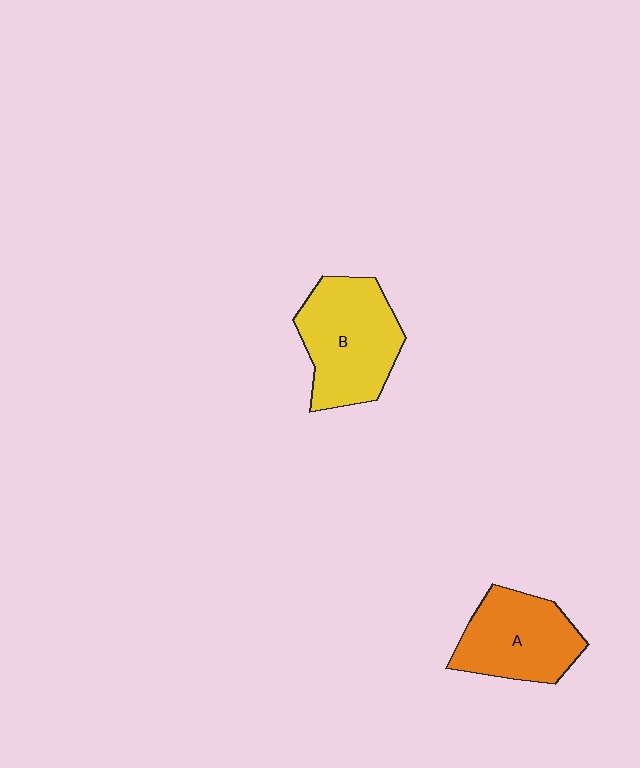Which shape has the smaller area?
Shape A (orange).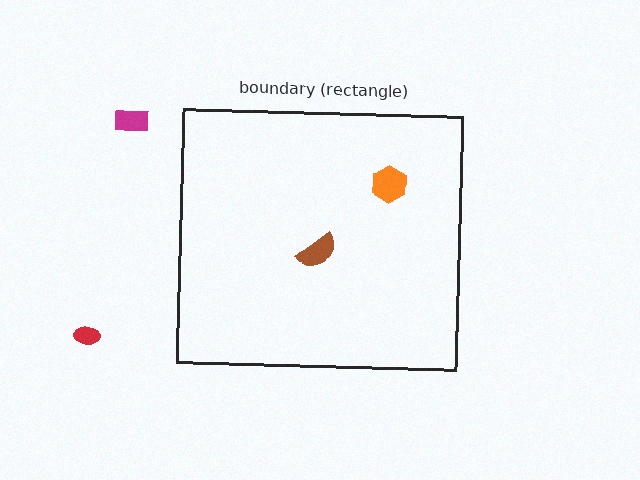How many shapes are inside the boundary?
2 inside, 2 outside.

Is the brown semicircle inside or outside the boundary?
Inside.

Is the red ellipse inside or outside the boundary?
Outside.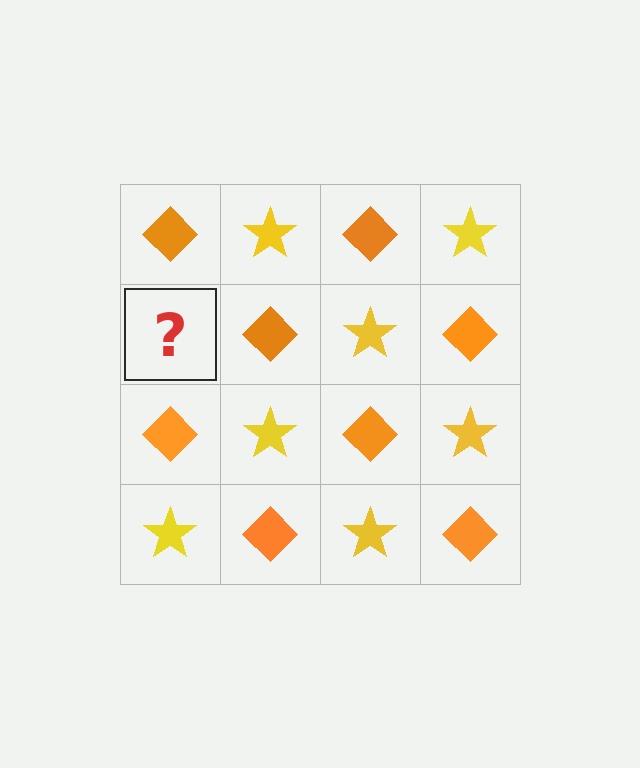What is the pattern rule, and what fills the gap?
The rule is that it alternates orange diamond and yellow star in a checkerboard pattern. The gap should be filled with a yellow star.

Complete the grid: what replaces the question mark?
The question mark should be replaced with a yellow star.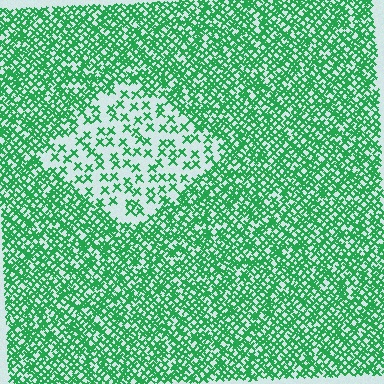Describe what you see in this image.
The image contains small green elements arranged at two different densities. A diamond-shaped region is visible where the elements are less densely packed than the surrounding area.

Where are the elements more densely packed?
The elements are more densely packed outside the diamond boundary.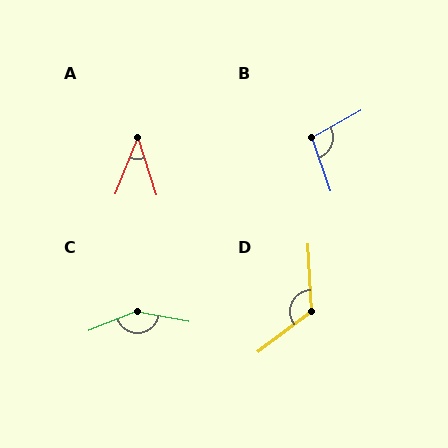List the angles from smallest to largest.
A (40°), B (100°), D (124°), C (147°).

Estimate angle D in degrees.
Approximately 124 degrees.